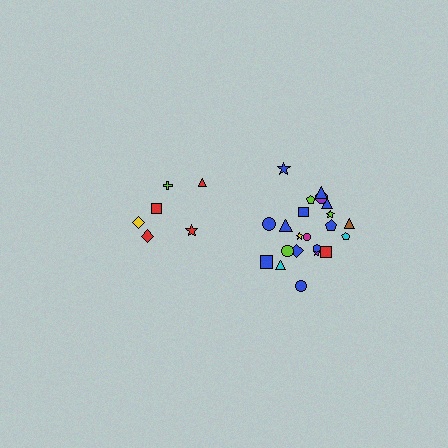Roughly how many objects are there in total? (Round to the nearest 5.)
Roughly 30 objects in total.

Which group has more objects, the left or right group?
The right group.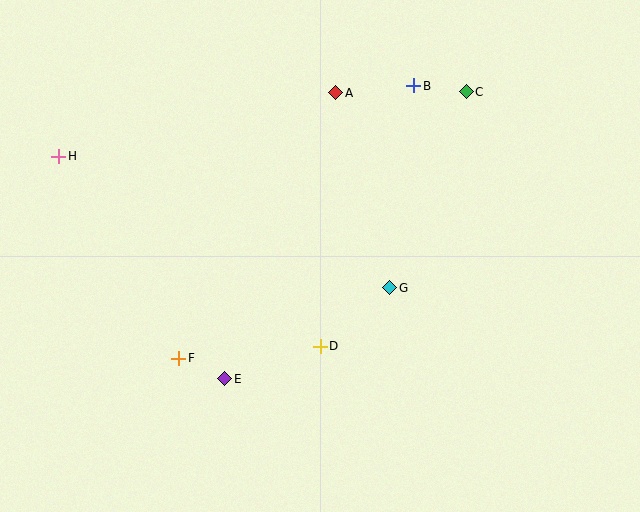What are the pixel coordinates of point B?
Point B is at (414, 86).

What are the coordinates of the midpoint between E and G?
The midpoint between E and G is at (307, 333).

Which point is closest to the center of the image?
Point G at (390, 288) is closest to the center.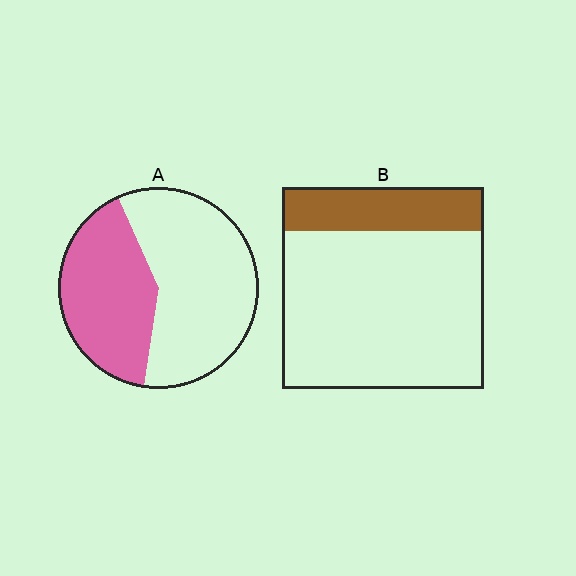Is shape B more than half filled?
No.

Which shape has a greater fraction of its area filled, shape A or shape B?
Shape A.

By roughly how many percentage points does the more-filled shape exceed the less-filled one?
By roughly 20 percentage points (A over B).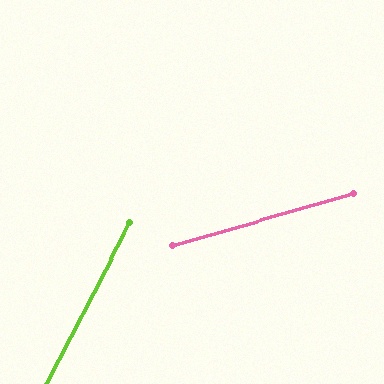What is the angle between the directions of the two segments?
Approximately 47 degrees.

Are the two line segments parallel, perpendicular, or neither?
Neither parallel nor perpendicular — they differ by about 47°.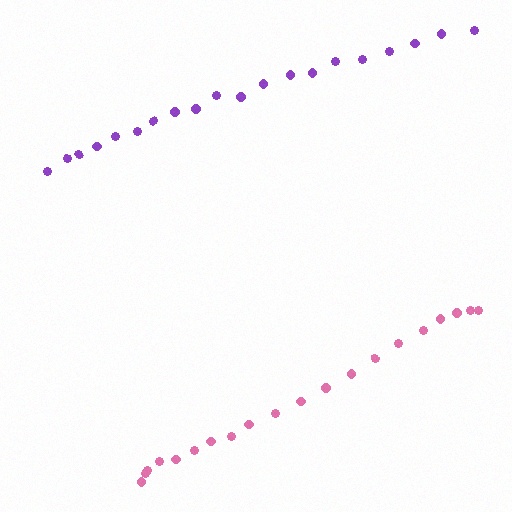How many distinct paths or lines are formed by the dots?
There are 2 distinct paths.